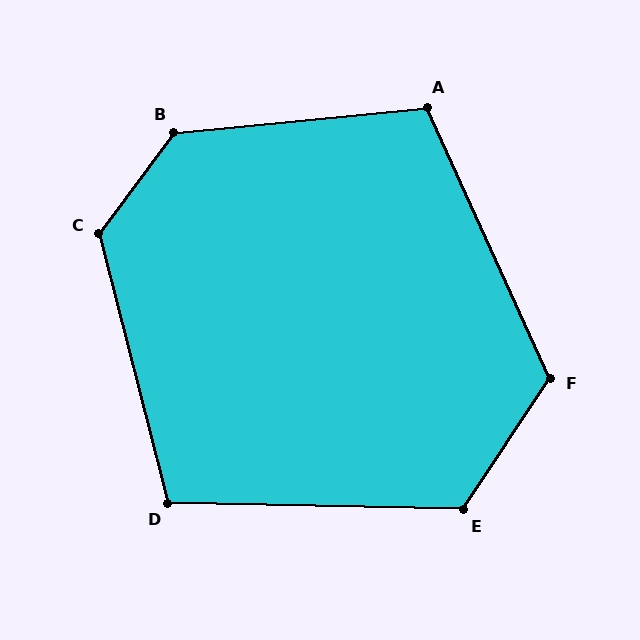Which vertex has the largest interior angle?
B, at approximately 132 degrees.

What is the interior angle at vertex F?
Approximately 122 degrees (obtuse).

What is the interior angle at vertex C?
Approximately 129 degrees (obtuse).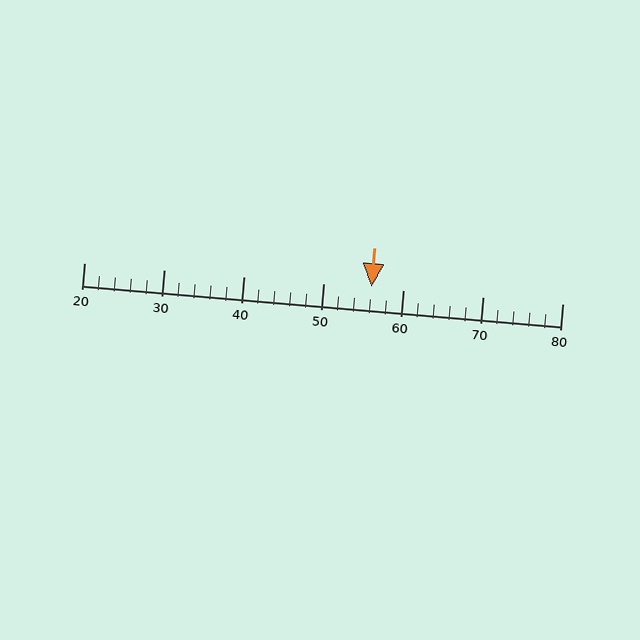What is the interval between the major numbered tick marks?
The major tick marks are spaced 10 units apart.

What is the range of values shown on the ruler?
The ruler shows values from 20 to 80.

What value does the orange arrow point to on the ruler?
The orange arrow points to approximately 56.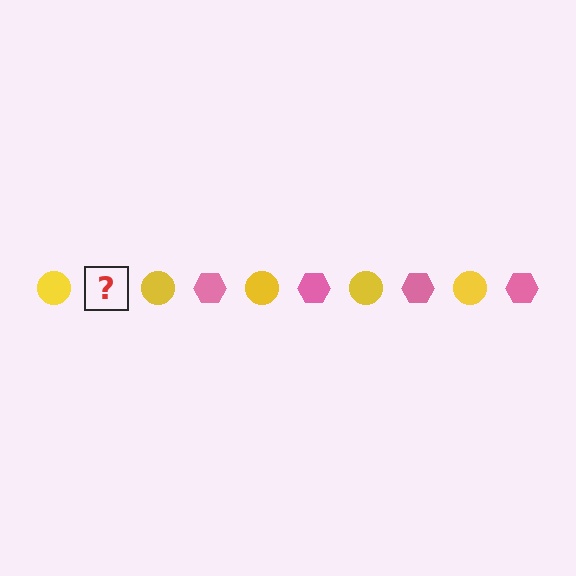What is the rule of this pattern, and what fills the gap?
The rule is that the pattern alternates between yellow circle and pink hexagon. The gap should be filled with a pink hexagon.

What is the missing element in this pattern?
The missing element is a pink hexagon.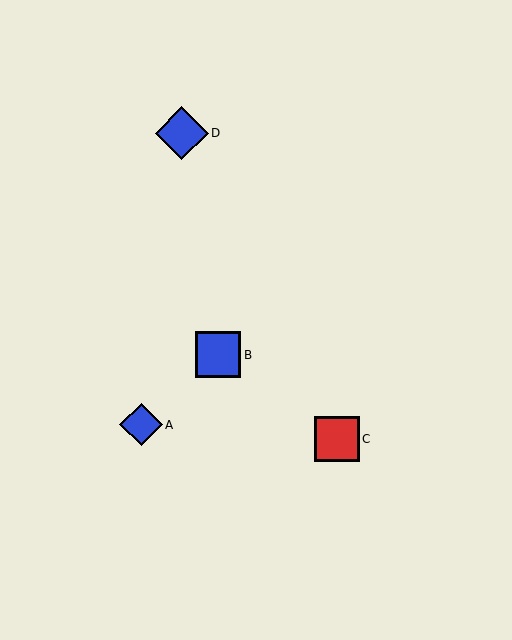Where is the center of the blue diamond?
The center of the blue diamond is at (182, 133).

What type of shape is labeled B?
Shape B is a blue square.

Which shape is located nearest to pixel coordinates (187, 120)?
The blue diamond (labeled D) at (182, 133) is nearest to that location.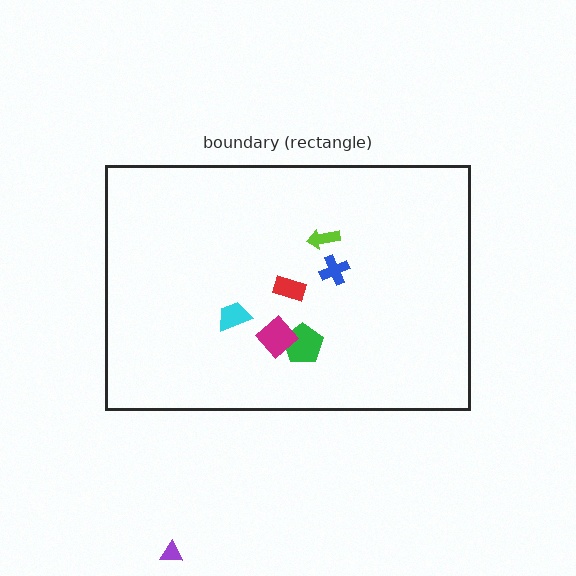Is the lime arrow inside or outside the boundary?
Inside.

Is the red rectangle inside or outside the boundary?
Inside.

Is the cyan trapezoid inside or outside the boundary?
Inside.